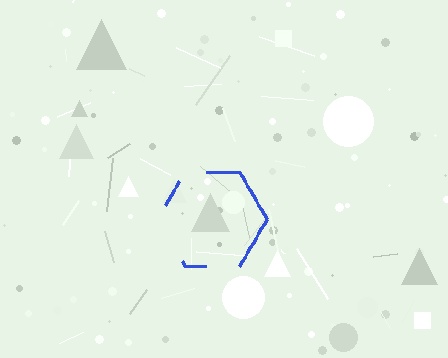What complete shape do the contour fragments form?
The contour fragments form a hexagon.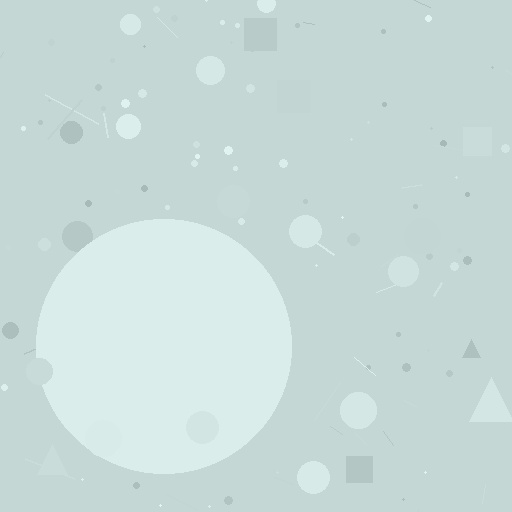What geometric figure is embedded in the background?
A circle is embedded in the background.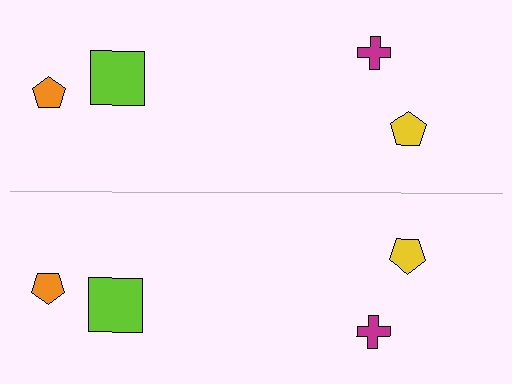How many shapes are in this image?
There are 8 shapes in this image.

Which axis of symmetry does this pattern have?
The pattern has a horizontal axis of symmetry running through the center of the image.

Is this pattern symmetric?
Yes, this pattern has bilateral (reflection) symmetry.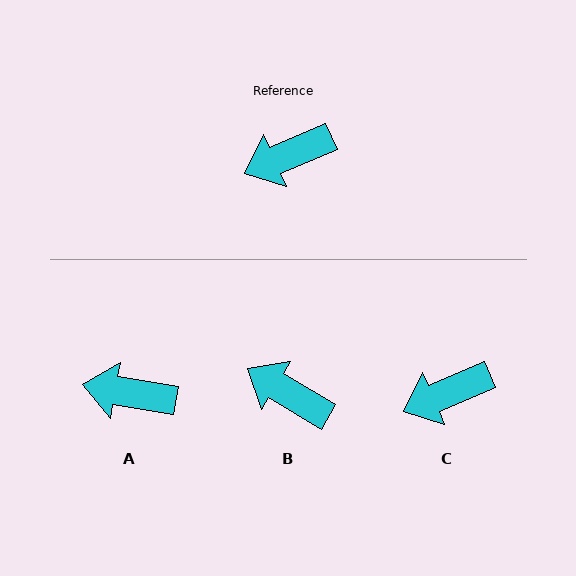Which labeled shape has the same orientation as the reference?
C.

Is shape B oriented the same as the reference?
No, it is off by about 54 degrees.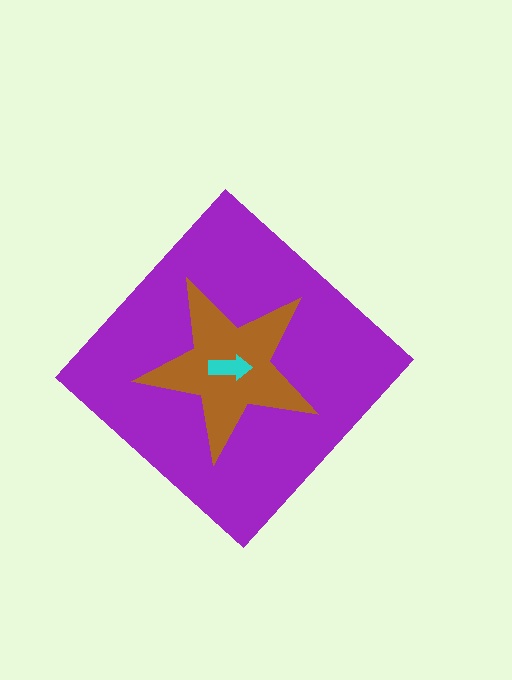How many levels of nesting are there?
3.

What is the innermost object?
The cyan arrow.